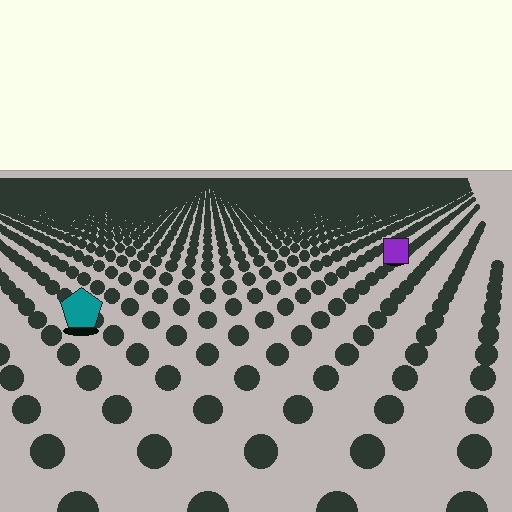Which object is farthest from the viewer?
The purple square is farthest from the viewer. It appears smaller and the ground texture around it is denser.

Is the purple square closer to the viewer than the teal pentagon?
No. The teal pentagon is closer — you can tell from the texture gradient: the ground texture is coarser near it.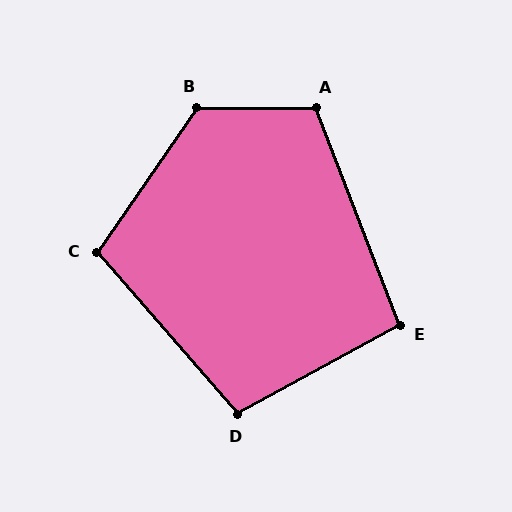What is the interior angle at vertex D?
Approximately 102 degrees (obtuse).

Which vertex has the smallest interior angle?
E, at approximately 98 degrees.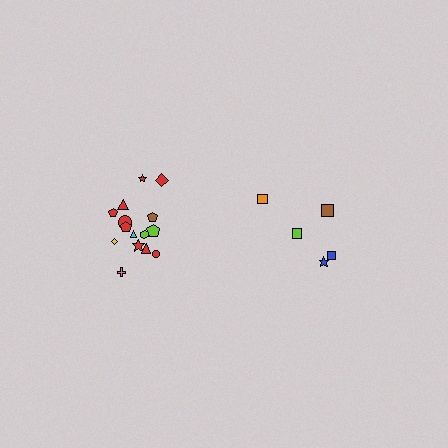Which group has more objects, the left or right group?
The left group.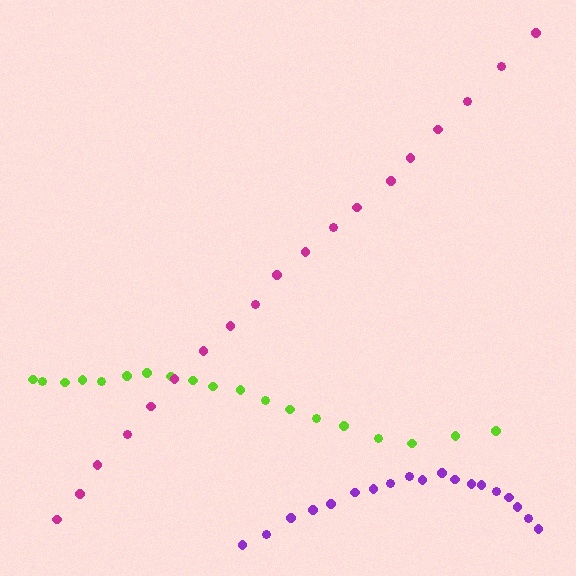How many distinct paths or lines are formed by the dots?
There are 3 distinct paths.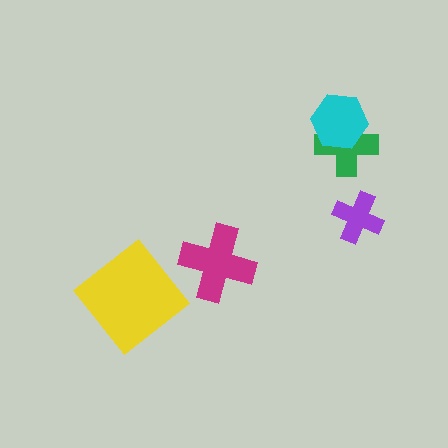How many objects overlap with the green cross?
1 object overlaps with the green cross.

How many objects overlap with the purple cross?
0 objects overlap with the purple cross.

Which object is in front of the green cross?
The cyan hexagon is in front of the green cross.